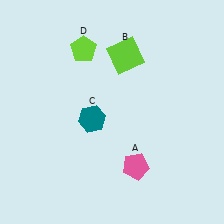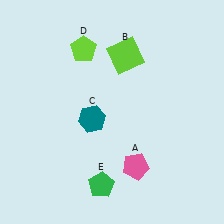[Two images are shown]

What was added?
A green pentagon (E) was added in Image 2.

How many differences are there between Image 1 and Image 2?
There is 1 difference between the two images.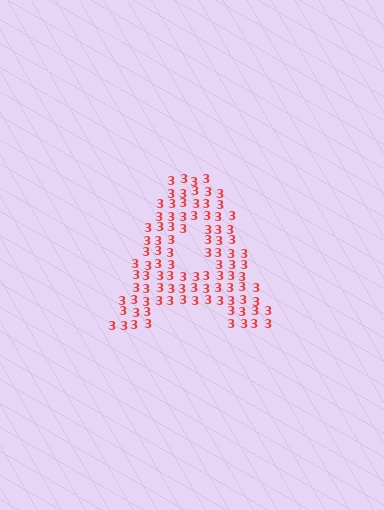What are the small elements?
The small elements are digit 3's.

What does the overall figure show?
The overall figure shows the letter A.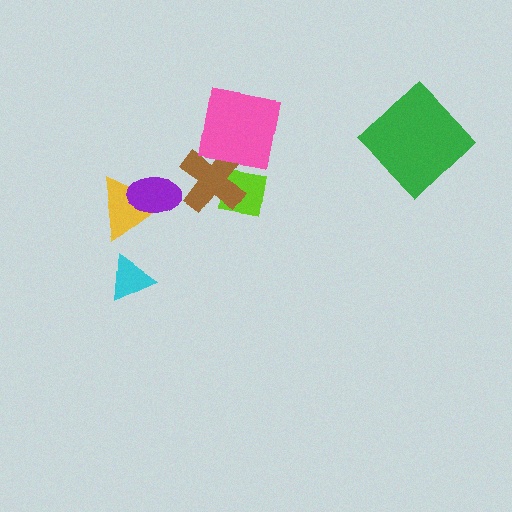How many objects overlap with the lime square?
2 objects overlap with the lime square.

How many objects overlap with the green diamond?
0 objects overlap with the green diamond.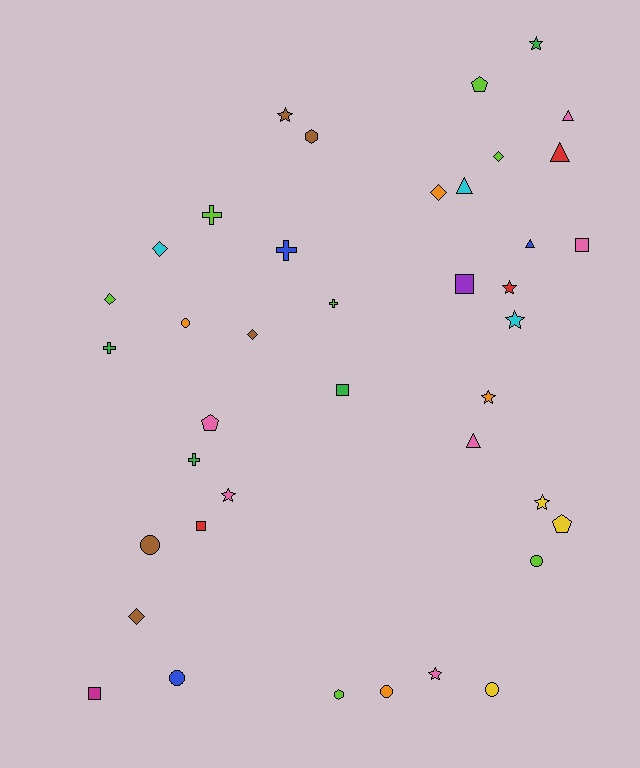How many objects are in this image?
There are 40 objects.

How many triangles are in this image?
There are 5 triangles.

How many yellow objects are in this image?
There are 3 yellow objects.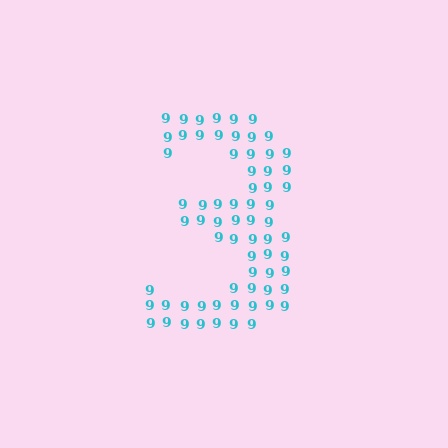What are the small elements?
The small elements are digit 9's.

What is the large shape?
The large shape is the digit 3.